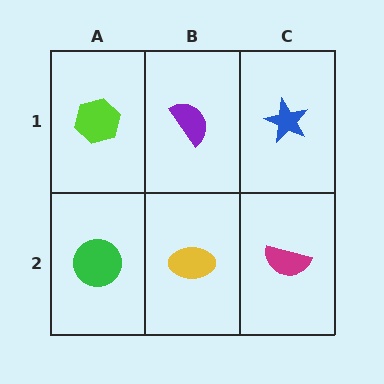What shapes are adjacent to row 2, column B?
A purple semicircle (row 1, column B), a green circle (row 2, column A), a magenta semicircle (row 2, column C).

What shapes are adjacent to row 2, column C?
A blue star (row 1, column C), a yellow ellipse (row 2, column B).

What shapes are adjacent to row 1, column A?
A green circle (row 2, column A), a purple semicircle (row 1, column B).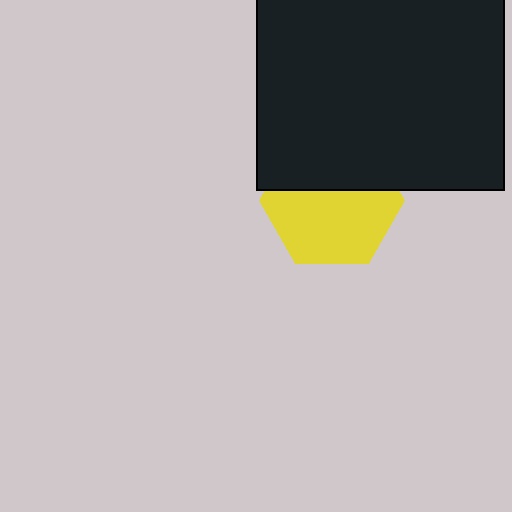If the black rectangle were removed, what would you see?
You would see the complete yellow hexagon.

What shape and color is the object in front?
The object in front is a black rectangle.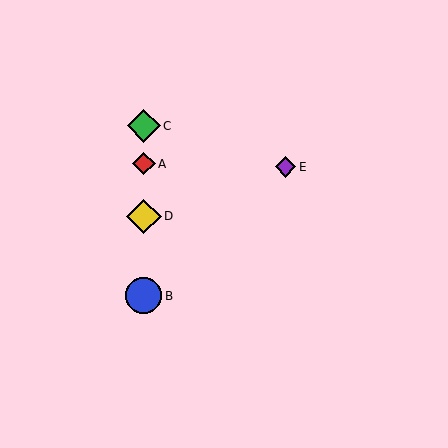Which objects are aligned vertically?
Objects A, B, C, D are aligned vertically.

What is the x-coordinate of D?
Object D is at x≈144.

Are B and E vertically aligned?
No, B is at x≈144 and E is at x≈285.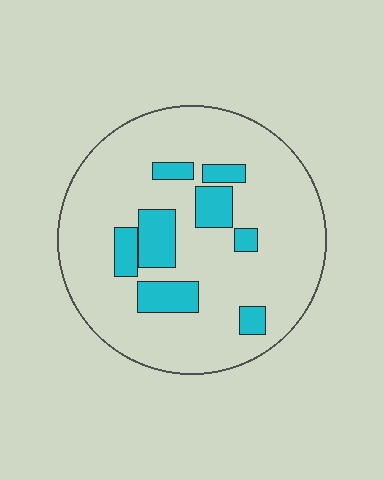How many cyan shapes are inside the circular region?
8.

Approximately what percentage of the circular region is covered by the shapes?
Approximately 15%.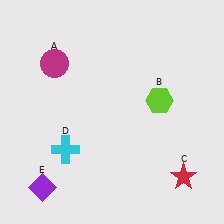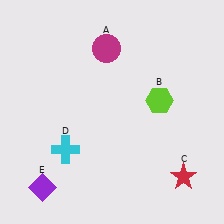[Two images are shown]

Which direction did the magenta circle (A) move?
The magenta circle (A) moved right.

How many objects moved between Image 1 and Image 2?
1 object moved between the two images.